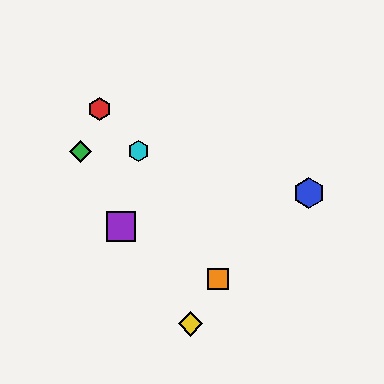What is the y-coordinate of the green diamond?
The green diamond is at y≈151.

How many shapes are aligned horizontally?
2 shapes (the green diamond, the cyan hexagon) are aligned horizontally.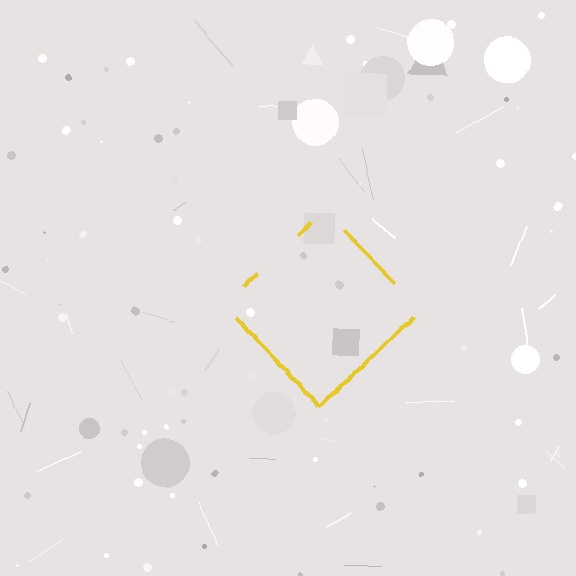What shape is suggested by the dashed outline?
The dashed outline suggests a diamond.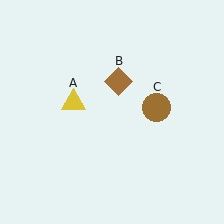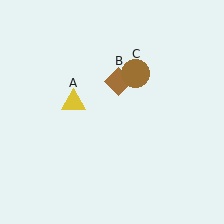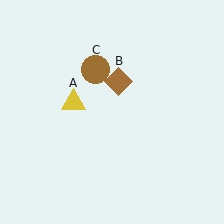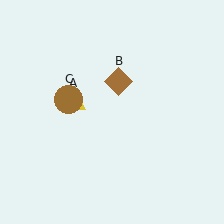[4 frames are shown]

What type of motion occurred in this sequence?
The brown circle (object C) rotated counterclockwise around the center of the scene.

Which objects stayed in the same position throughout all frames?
Yellow triangle (object A) and brown diamond (object B) remained stationary.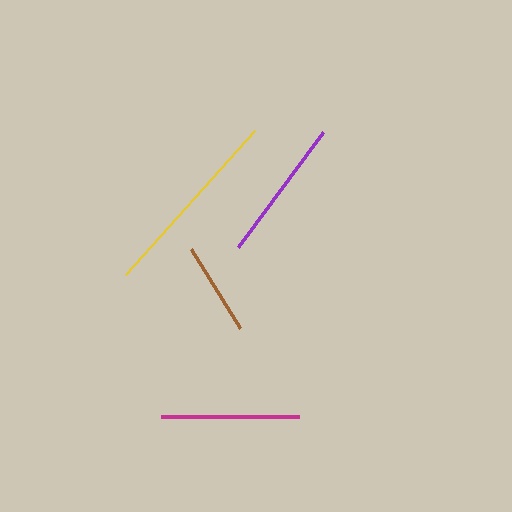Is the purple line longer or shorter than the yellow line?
The yellow line is longer than the purple line.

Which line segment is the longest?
The yellow line is the longest at approximately 193 pixels.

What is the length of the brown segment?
The brown segment is approximately 93 pixels long.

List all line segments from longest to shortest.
From longest to shortest: yellow, purple, magenta, brown.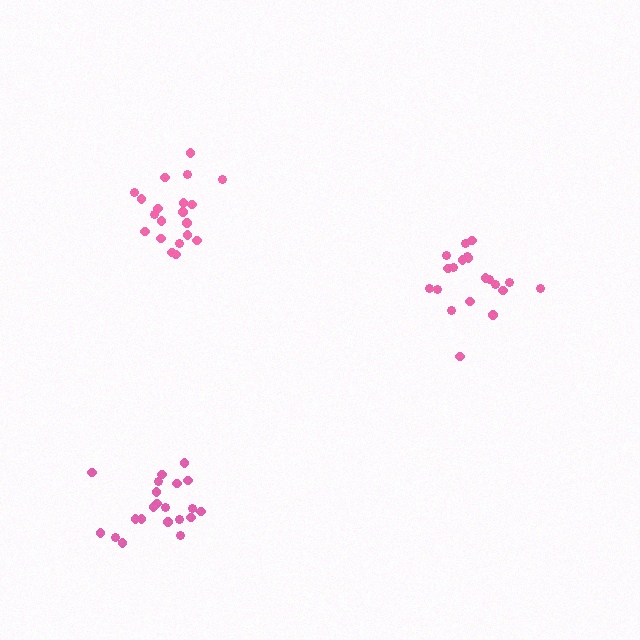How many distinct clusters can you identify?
There are 3 distinct clusters.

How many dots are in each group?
Group 1: 20 dots, Group 2: 20 dots, Group 3: 21 dots (61 total).